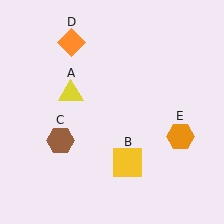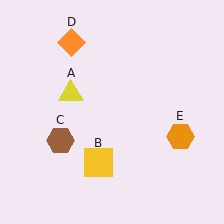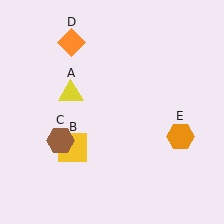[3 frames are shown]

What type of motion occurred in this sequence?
The yellow square (object B) rotated clockwise around the center of the scene.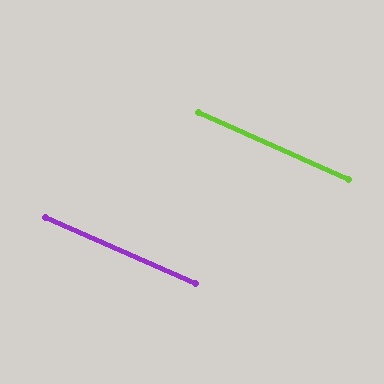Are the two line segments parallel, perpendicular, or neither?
Parallel — their directions differ by only 0.4°.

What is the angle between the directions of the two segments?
Approximately 0 degrees.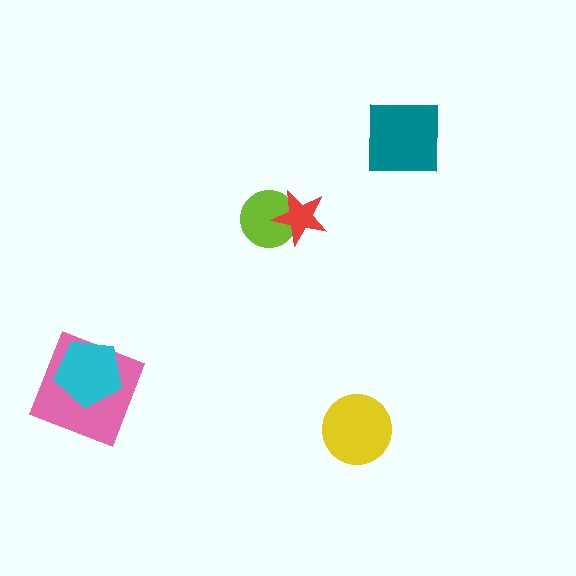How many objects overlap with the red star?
1 object overlaps with the red star.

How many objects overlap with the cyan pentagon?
1 object overlaps with the cyan pentagon.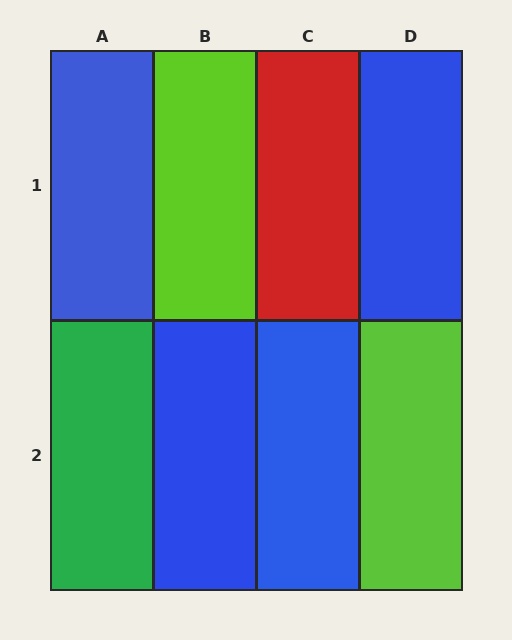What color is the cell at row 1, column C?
Red.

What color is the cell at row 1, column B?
Lime.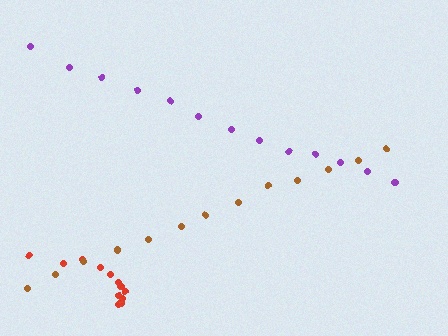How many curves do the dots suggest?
There are 3 distinct paths.